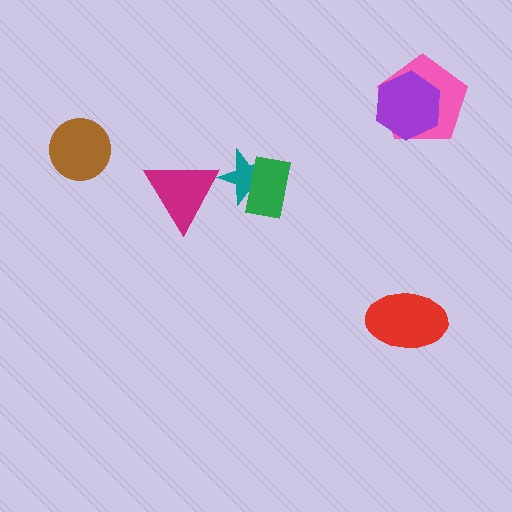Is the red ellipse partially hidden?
No, no other shape covers it.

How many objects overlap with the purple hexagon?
1 object overlaps with the purple hexagon.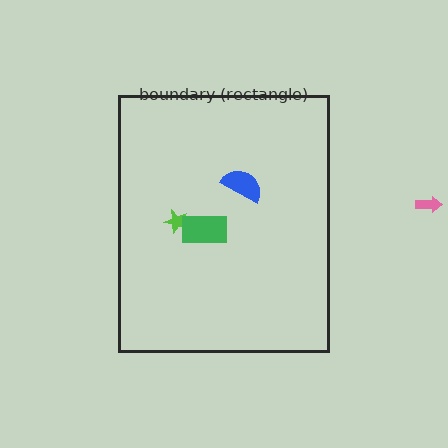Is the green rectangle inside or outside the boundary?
Inside.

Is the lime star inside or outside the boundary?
Inside.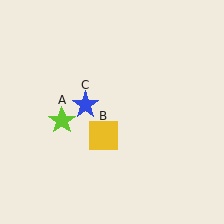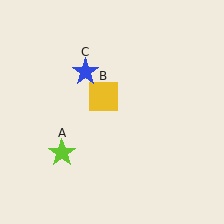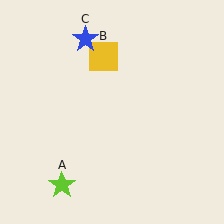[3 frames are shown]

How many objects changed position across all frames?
3 objects changed position: lime star (object A), yellow square (object B), blue star (object C).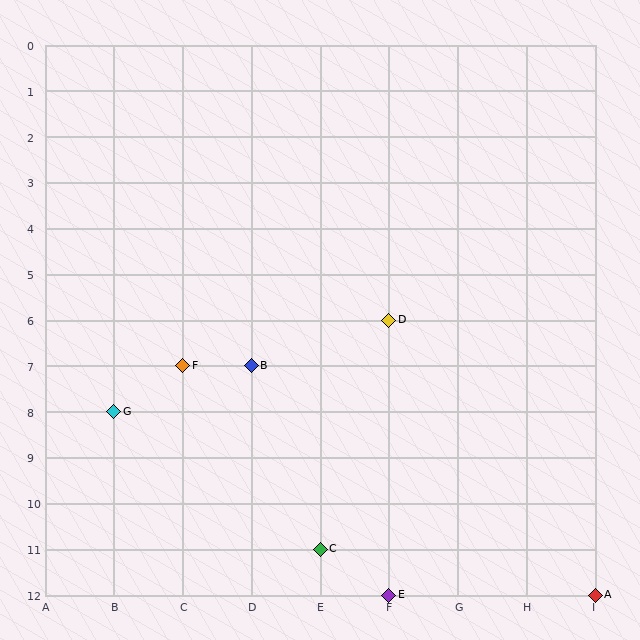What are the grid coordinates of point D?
Point D is at grid coordinates (F, 6).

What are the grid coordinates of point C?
Point C is at grid coordinates (E, 11).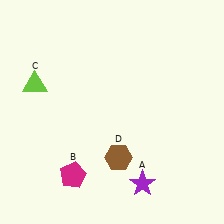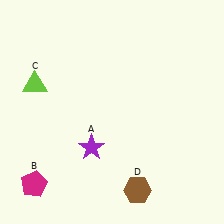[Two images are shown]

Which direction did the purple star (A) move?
The purple star (A) moved left.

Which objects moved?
The objects that moved are: the purple star (A), the magenta pentagon (B), the brown hexagon (D).